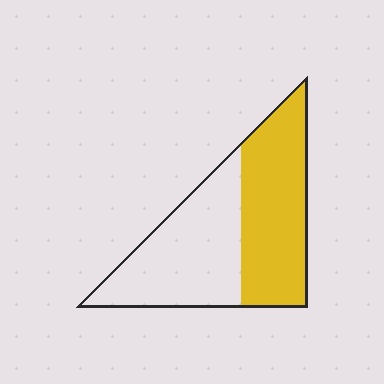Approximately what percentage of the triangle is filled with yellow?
Approximately 50%.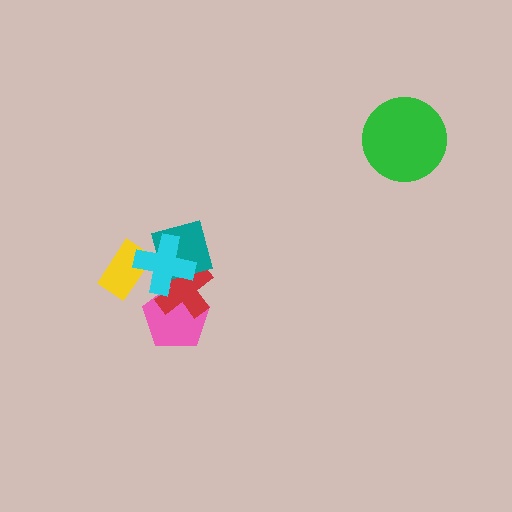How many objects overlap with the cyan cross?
4 objects overlap with the cyan cross.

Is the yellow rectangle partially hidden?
Yes, it is partially covered by another shape.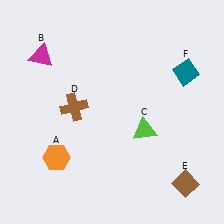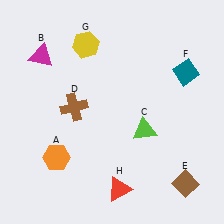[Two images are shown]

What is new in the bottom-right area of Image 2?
A red triangle (H) was added in the bottom-right area of Image 2.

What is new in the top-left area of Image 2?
A yellow hexagon (G) was added in the top-left area of Image 2.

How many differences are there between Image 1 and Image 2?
There are 2 differences between the two images.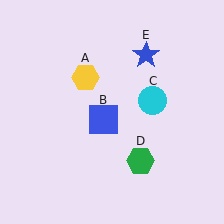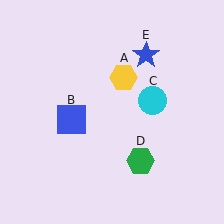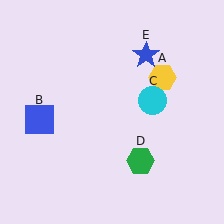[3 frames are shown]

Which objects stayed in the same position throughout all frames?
Cyan circle (object C) and green hexagon (object D) and blue star (object E) remained stationary.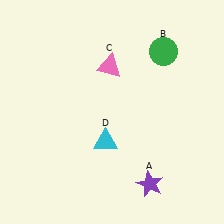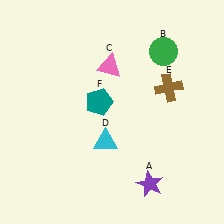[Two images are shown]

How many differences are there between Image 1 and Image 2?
There are 2 differences between the two images.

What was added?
A brown cross (E), a teal pentagon (F) were added in Image 2.